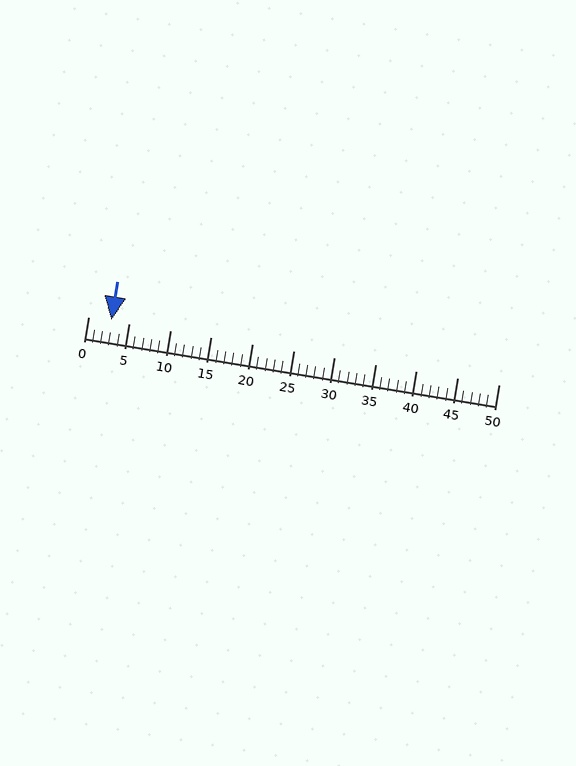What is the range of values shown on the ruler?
The ruler shows values from 0 to 50.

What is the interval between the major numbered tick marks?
The major tick marks are spaced 5 units apart.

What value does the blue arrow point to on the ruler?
The blue arrow points to approximately 3.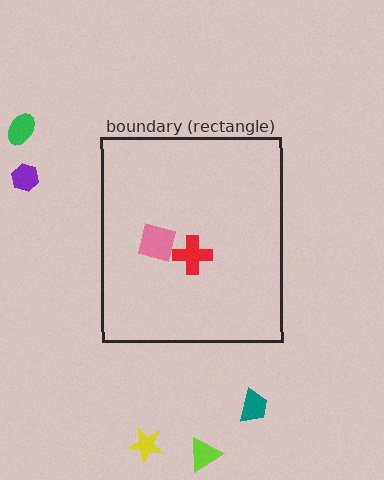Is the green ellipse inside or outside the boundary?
Outside.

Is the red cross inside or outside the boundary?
Inside.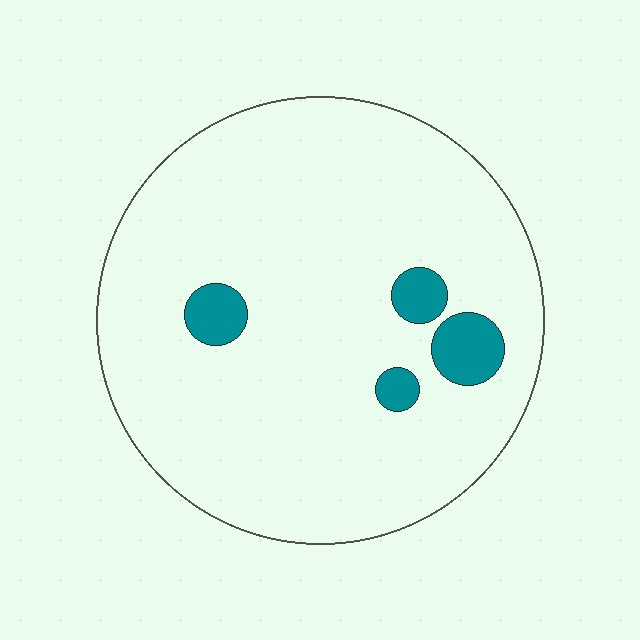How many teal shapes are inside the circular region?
4.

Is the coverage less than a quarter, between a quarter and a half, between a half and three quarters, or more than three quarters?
Less than a quarter.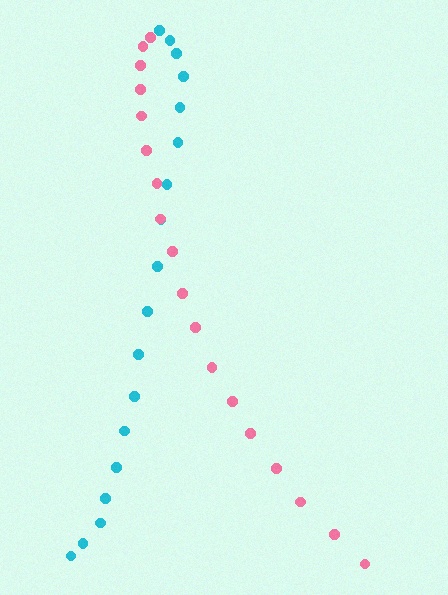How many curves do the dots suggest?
There are 2 distinct paths.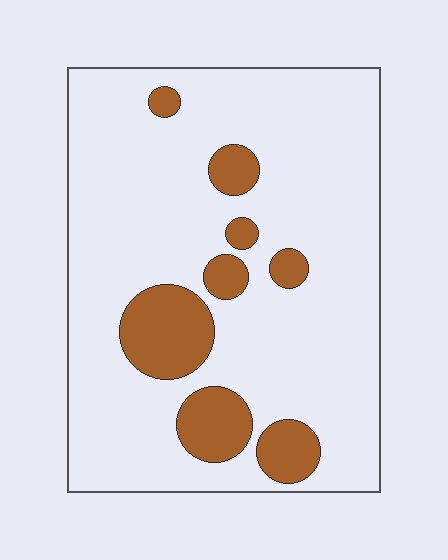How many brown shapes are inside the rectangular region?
8.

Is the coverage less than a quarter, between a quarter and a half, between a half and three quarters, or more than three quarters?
Less than a quarter.